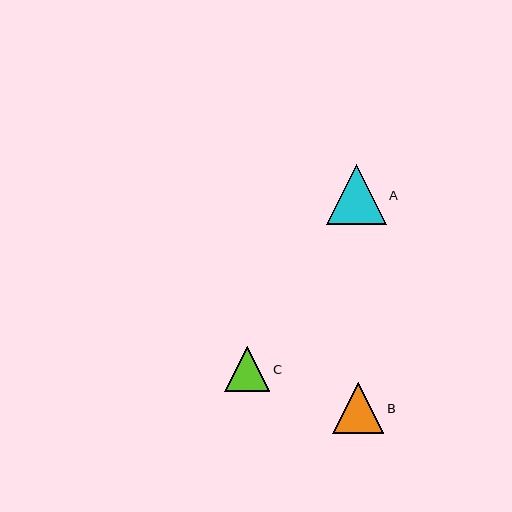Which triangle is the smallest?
Triangle C is the smallest with a size of approximately 45 pixels.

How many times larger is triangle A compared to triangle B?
Triangle A is approximately 1.2 times the size of triangle B.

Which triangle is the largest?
Triangle A is the largest with a size of approximately 60 pixels.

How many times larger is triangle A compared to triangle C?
Triangle A is approximately 1.3 times the size of triangle C.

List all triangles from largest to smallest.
From largest to smallest: A, B, C.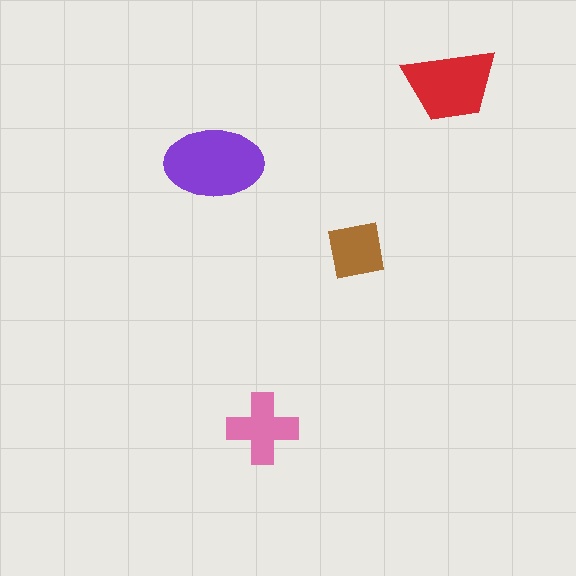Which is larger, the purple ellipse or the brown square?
The purple ellipse.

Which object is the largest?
The purple ellipse.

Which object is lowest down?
The pink cross is bottommost.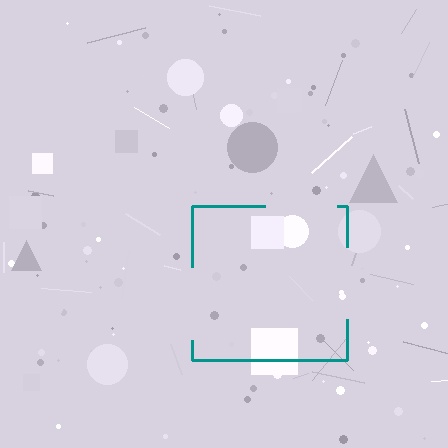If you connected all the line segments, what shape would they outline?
They would outline a square.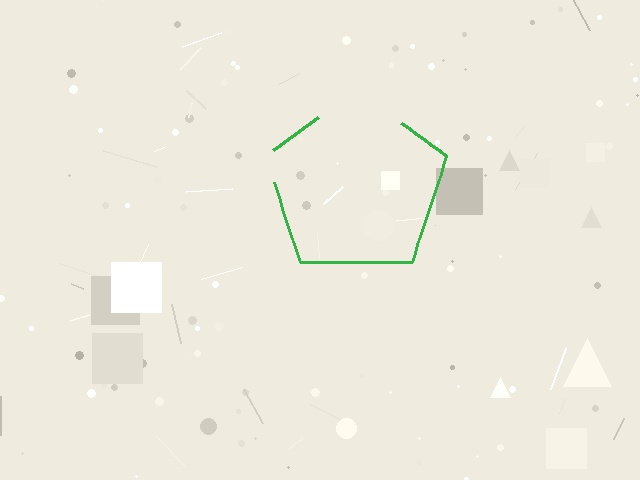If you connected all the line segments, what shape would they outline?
They would outline a pentagon.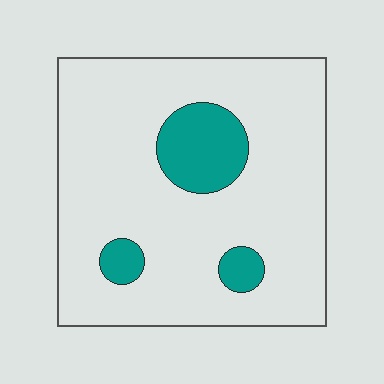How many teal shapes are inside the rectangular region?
3.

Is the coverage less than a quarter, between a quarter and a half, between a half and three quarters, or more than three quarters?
Less than a quarter.